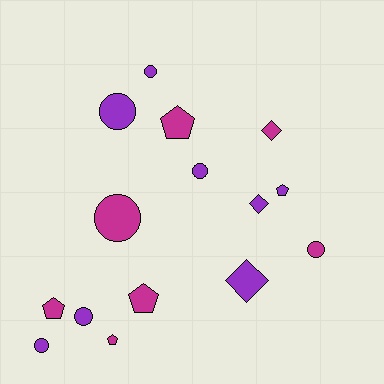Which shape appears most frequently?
Circle, with 7 objects.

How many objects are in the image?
There are 15 objects.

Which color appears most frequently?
Purple, with 8 objects.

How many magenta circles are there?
There are 2 magenta circles.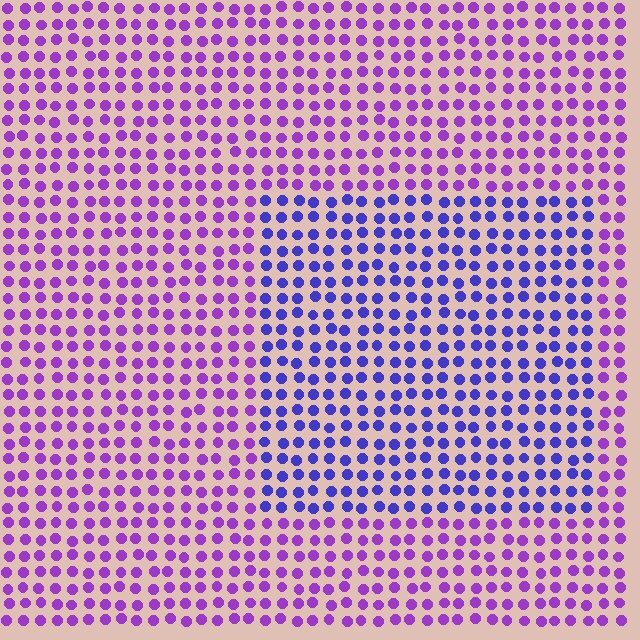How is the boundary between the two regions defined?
The boundary is defined purely by a slight shift in hue (about 38 degrees). Spacing, size, and orientation are identical on both sides.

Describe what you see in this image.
The image is filled with small purple elements in a uniform arrangement. A rectangle-shaped region is visible where the elements are tinted to a slightly different hue, forming a subtle color boundary.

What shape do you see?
I see a rectangle.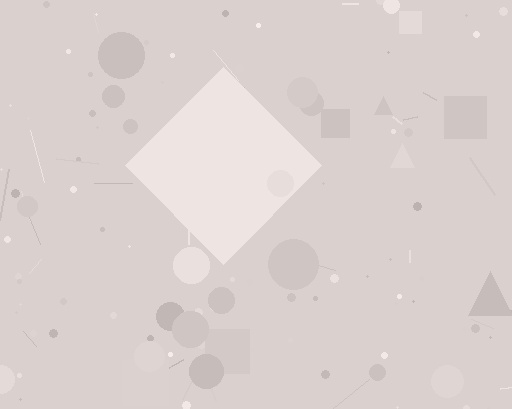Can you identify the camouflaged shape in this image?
The camouflaged shape is a diamond.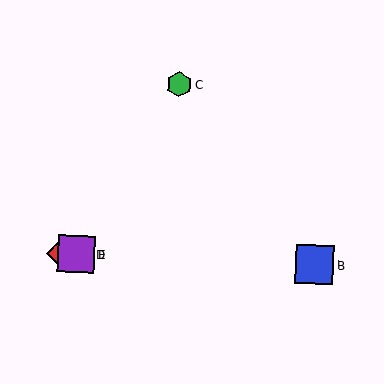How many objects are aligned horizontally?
4 objects (A, B, D, E) are aligned horizontally.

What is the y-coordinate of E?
Object E is at y≈254.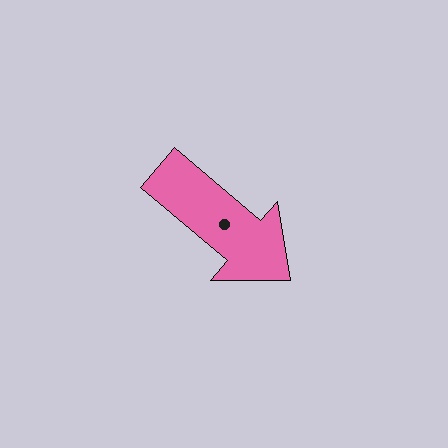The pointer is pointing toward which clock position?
Roughly 4 o'clock.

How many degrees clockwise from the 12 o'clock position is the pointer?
Approximately 130 degrees.